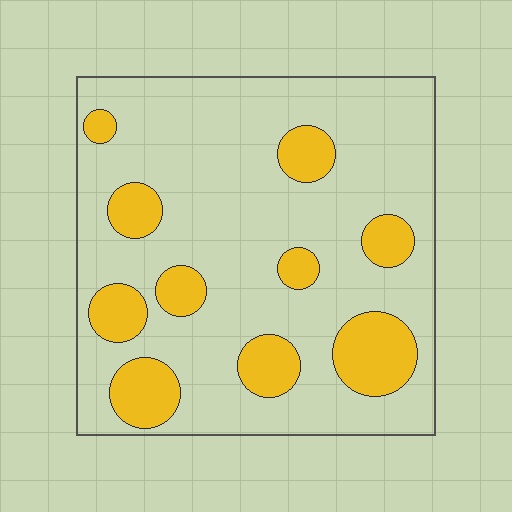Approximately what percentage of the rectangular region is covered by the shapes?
Approximately 20%.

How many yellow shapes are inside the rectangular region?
10.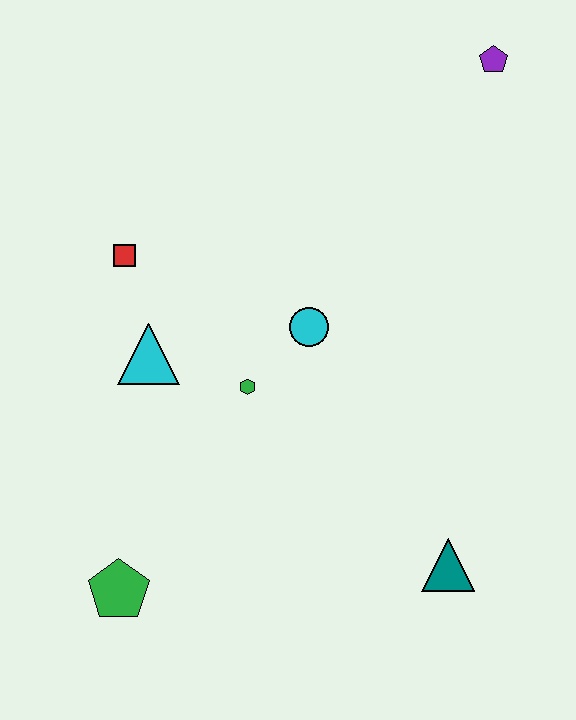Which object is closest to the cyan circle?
The green hexagon is closest to the cyan circle.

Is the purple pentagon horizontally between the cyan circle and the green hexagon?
No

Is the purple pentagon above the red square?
Yes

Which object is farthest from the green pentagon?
The purple pentagon is farthest from the green pentagon.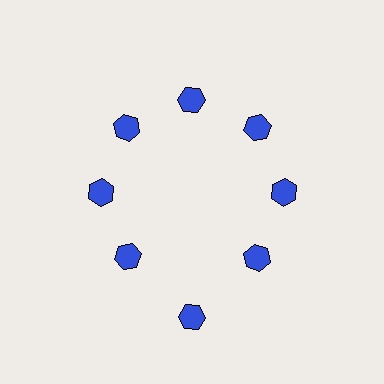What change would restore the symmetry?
The symmetry would be restored by moving it inward, back onto the ring so that all 8 hexagons sit at equal angles and equal distance from the center.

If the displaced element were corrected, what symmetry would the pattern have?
It would have 8-fold rotational symmetry — the pattern would map onto itself every 45 degrees.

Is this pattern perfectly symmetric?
No. The 8 blue hexagons are arranged in a ring, but one element near the 6 o'clock position is pushed outward from the center, breaking the 8-fold rotational symmetry.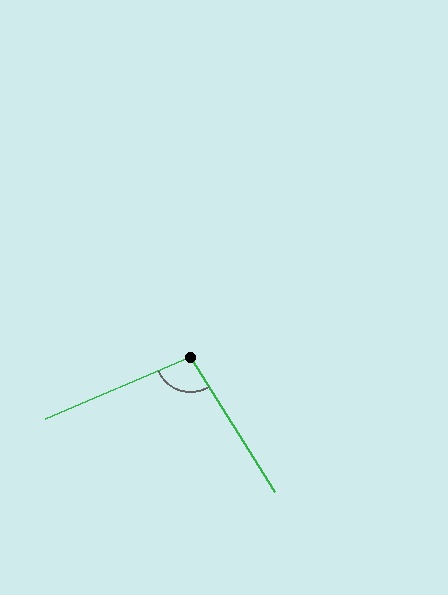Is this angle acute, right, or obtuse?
It is obtuse.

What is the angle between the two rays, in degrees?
Approximately 99 degrees.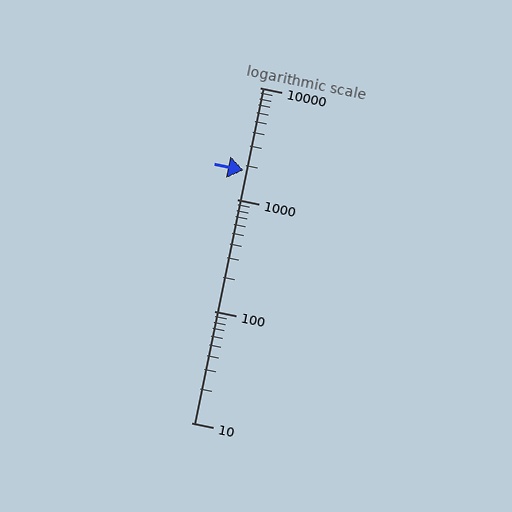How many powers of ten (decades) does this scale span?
The scale spans 3 decades, from 10 to 10000.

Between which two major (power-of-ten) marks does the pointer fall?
The pointer is between 1000 and 10000.